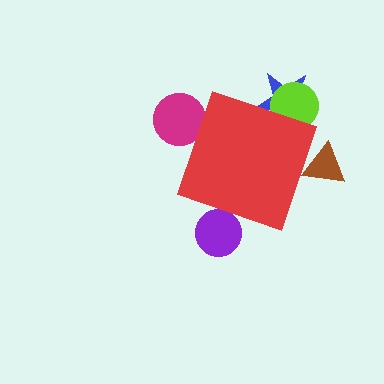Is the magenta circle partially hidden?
Yes, the magenta circle is partially hidden behind the red diamond.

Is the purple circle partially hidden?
Yes, the purple circle is partially hidden behind the red diamond.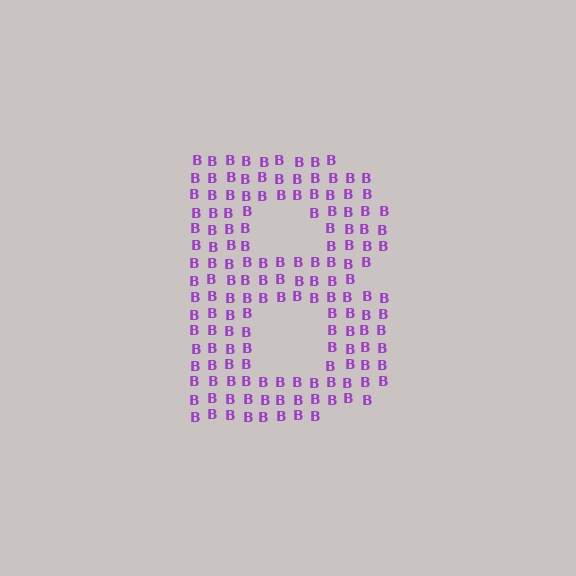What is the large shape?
The large shape is the letter B.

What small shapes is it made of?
It is made of small letter B's.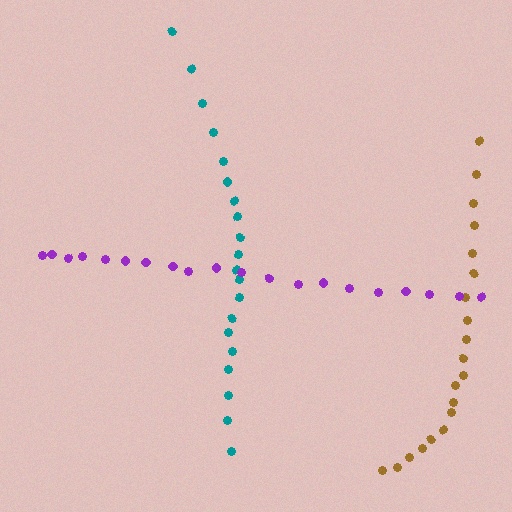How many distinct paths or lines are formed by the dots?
There are 3 distinct paths.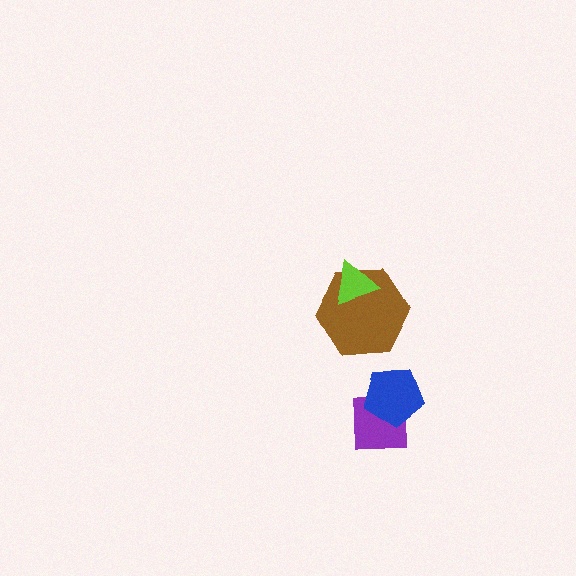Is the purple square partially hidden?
Yes, it is partially covered by another shape.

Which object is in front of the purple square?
The blue pentagon is in front of the purple square.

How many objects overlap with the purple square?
1 object overlaps with the purple square.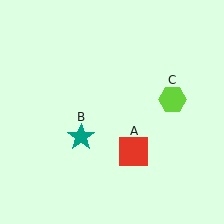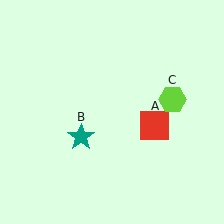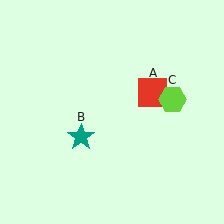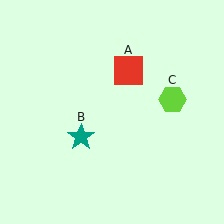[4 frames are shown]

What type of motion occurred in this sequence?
The red square (object A) rotated counterclockwise around the center of the scene.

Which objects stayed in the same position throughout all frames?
Teal star (object B) and lime hexagon (object C) remained stationary.